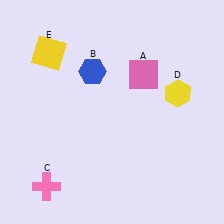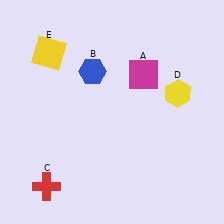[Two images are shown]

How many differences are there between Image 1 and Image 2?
There are 2 differences between the two images.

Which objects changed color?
A changed from pink to magenta. C changed from pink to red.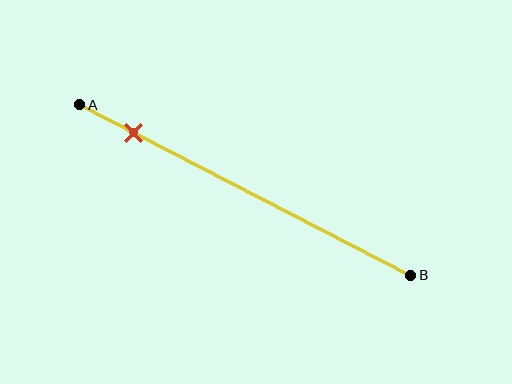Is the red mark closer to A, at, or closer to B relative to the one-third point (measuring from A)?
The red mark is closer to point A than the one-third point of segment AB.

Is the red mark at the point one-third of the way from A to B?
No, the mark is at about 15% from A, not at the 33% one-third point.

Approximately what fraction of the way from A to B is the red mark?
The red mark is approximately 15% of the way from A to B.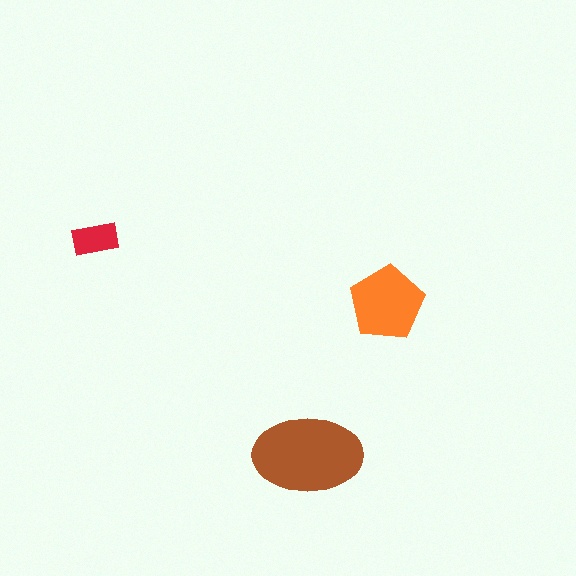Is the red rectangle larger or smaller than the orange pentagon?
Smaller.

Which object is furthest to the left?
The red rectangle is leftmost.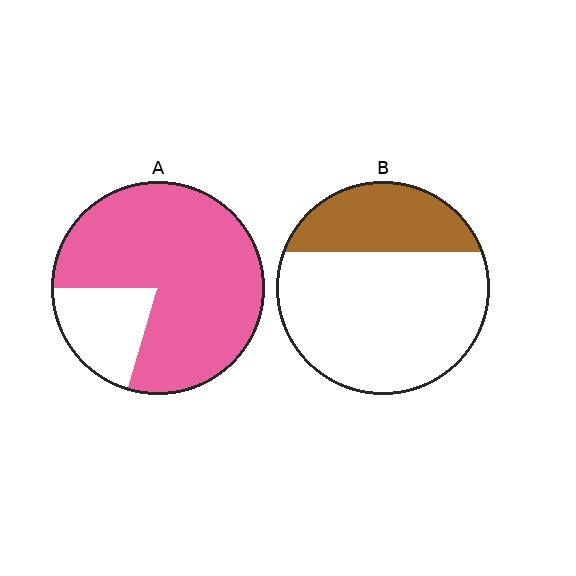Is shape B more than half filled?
No.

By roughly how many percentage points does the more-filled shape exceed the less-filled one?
By roughly 50 percentage points (A over B).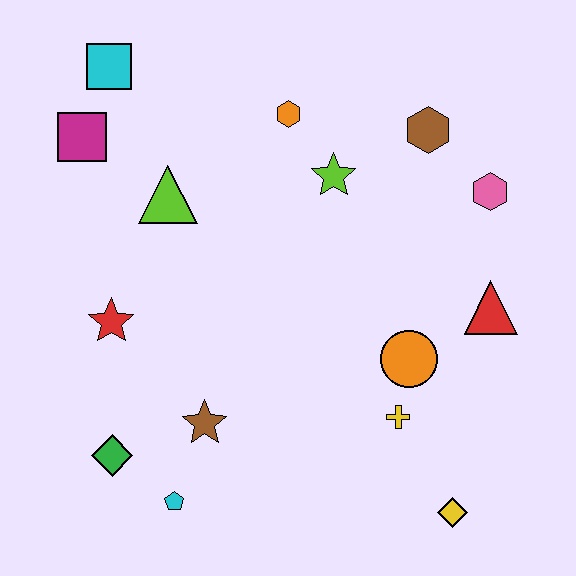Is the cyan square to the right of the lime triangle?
No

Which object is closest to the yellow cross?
The orange circle is closest to the yellow cross.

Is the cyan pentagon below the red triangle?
Yes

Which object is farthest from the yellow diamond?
The cyan square is farthest from the yellow diamond.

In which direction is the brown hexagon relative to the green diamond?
The brown hexagon is above the green diamond.